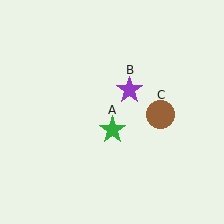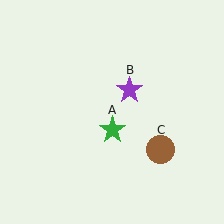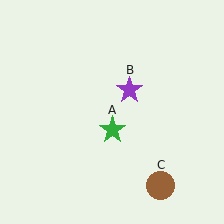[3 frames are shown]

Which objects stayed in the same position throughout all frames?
Green star (object A) and purple star (object B) remained stationary.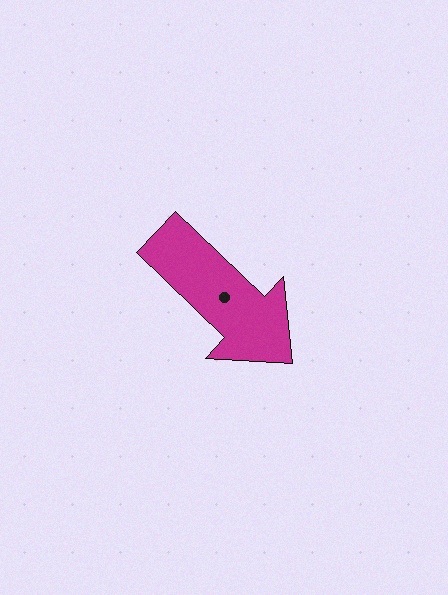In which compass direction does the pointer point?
Southeast.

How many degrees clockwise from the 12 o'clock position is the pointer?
Approximately 134 degrees.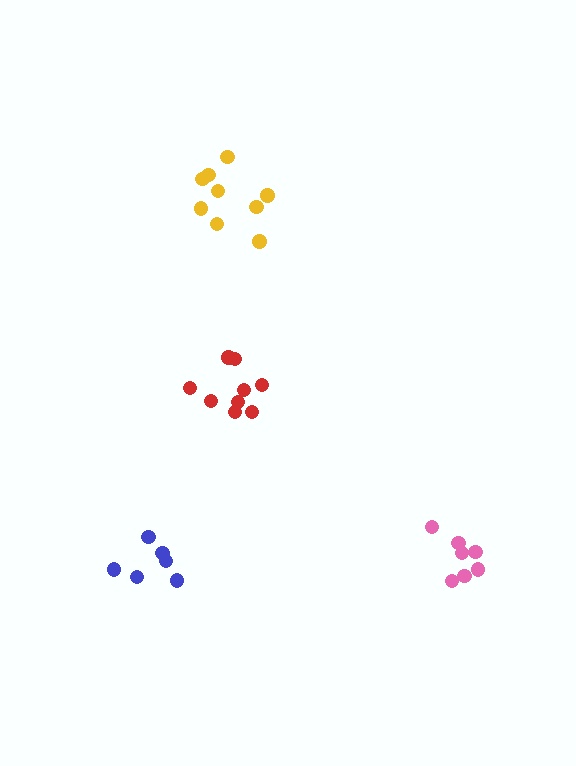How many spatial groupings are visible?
There are 4 spatial groupings.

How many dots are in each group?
Group 1: 7 dots, Group 2: 9 dots, Group 3: 6 dots, Group 4: 9 dots (31 total).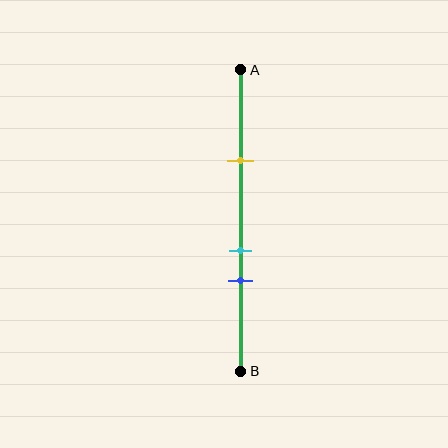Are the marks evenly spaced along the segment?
No, the marks are not evenly spaced.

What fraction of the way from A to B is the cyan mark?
The cyan mark is approximately 60% (0.6) of the way from A to B.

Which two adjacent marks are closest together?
The cyan and blue marks are the closest adjacent pair.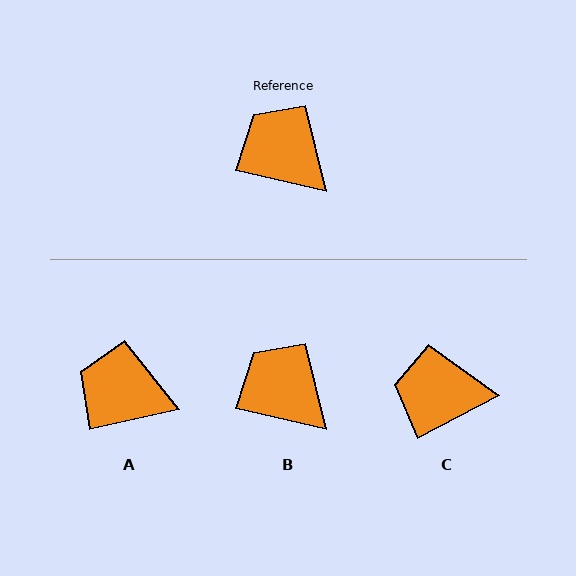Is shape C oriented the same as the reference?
No, it is off by about 41 degrees.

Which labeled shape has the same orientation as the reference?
B.